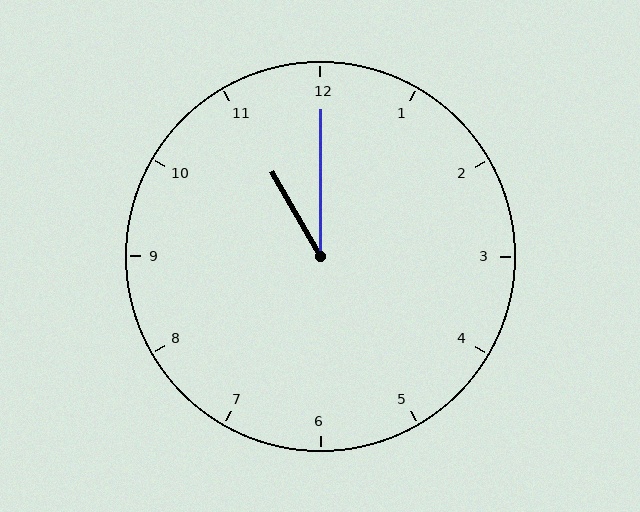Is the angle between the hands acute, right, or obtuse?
It is acute.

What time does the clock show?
11:00.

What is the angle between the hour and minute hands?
Approximately 30 degrees.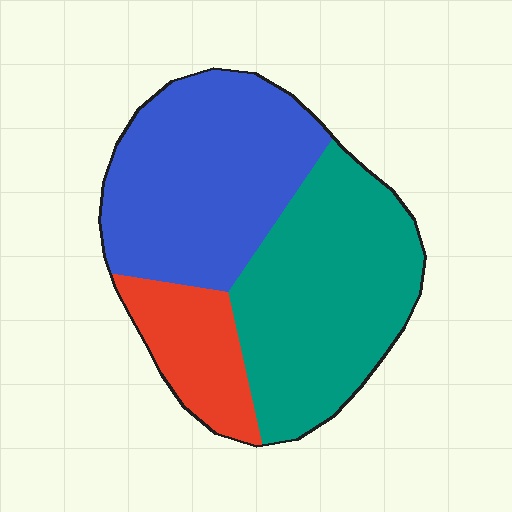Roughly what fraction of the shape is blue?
Blue takes up between a quarter and a half of the shape.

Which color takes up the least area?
Red, at roughly 15%.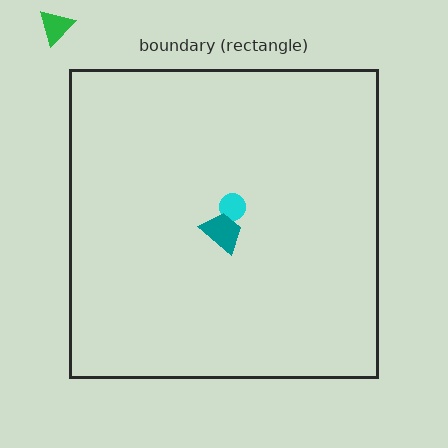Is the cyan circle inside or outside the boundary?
Inside.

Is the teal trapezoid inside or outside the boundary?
Inside.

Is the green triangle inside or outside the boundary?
Outside.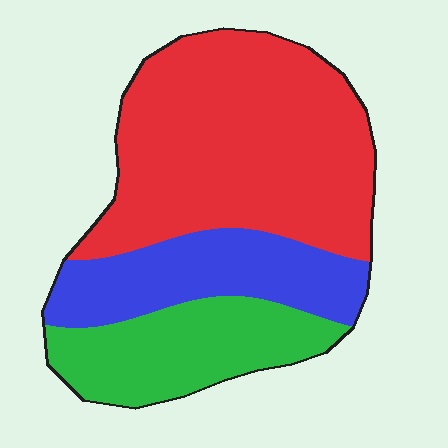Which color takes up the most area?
Red, at roughly 55%.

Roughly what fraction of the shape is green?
Green takes up about one quarter (1/4) of the shape.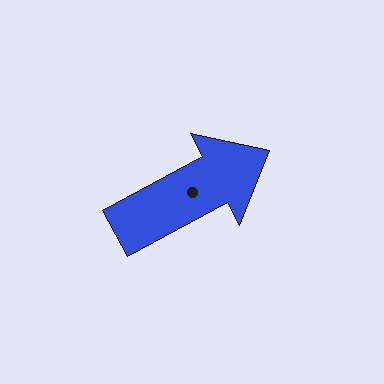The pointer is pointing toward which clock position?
Roughly 2 o'clock.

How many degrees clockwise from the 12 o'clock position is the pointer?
Approximately 62 degrees.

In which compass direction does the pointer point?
Northeast.